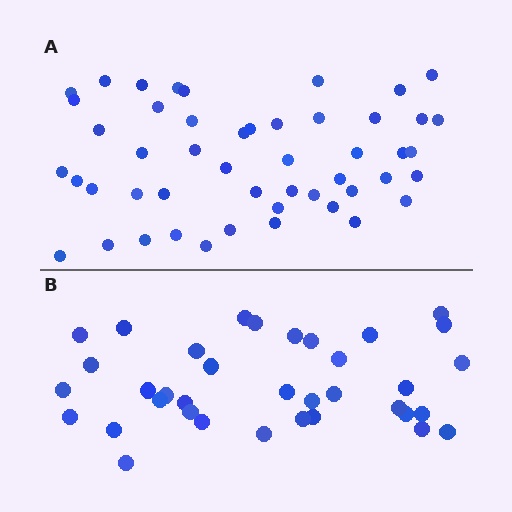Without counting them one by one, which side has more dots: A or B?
Region A (the top region) has more dots.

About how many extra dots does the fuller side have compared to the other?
Region A has approximately 15 more dots than region B.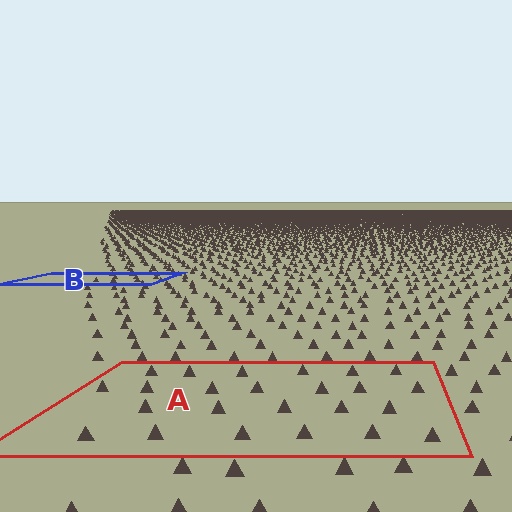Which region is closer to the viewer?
Region A is closer. The texture elements there are larger and more spread out.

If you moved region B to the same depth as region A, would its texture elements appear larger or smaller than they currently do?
They would appear larger. At a closer depth, the same texture elements are projected at a bigger on-screen size.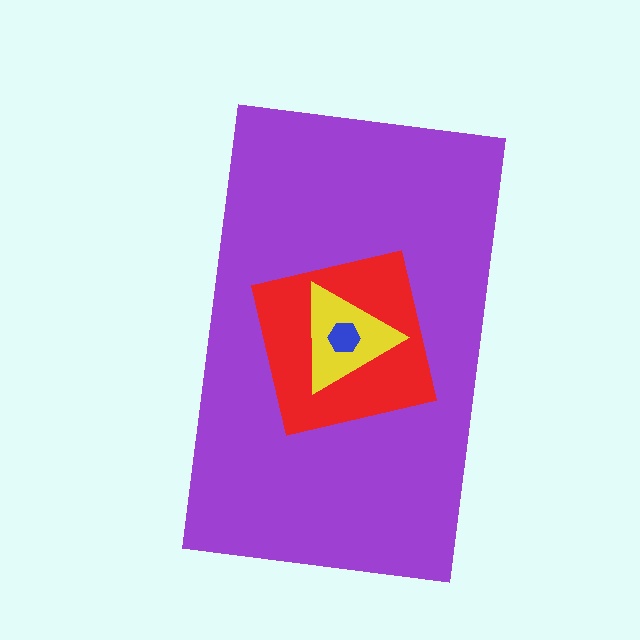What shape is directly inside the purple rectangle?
The red square.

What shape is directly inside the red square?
The yellow triangle.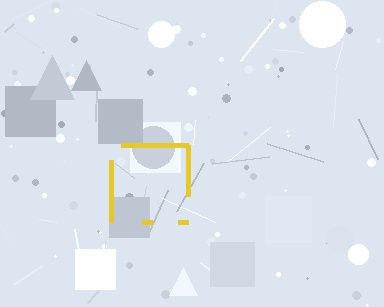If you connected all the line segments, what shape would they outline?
They would outline a square.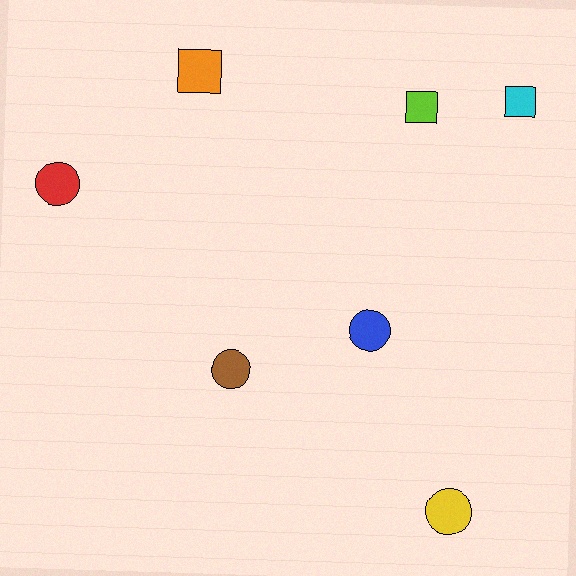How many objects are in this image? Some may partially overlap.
There are 7 objects.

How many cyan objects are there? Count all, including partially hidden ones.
There is 1 cyan object.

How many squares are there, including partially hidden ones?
There are 3 squares.